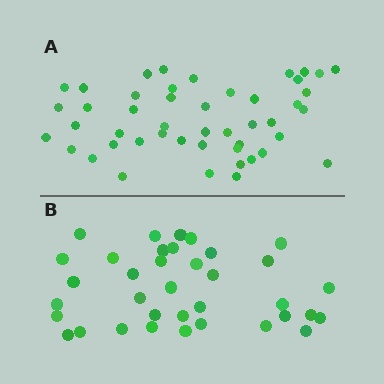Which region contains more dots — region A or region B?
Region A (the top region) has more dots.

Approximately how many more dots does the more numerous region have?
Region A has roughly 12 or so more dots than region B.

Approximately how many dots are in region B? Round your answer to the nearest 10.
About 40 dots. (The exact count is 36, which rounds to 40.)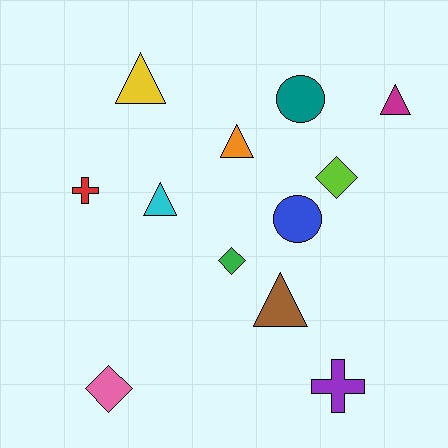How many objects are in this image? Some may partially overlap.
There are 12 objects.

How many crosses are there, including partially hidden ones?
There are 2 crosses.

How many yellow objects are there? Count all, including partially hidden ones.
There is 1 yellow object.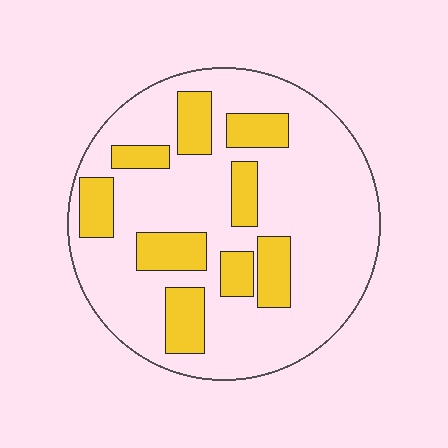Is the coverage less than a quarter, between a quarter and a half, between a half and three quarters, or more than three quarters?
Less than a quarter.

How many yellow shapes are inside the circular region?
9.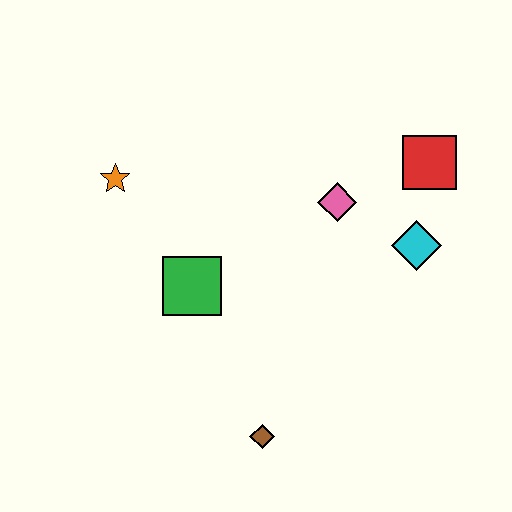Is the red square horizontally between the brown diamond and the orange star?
No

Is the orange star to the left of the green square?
Yes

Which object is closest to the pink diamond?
The cyan diamond is closest to the pink diamond.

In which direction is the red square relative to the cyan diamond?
The red square is above the cyan diamond.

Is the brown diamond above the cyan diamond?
No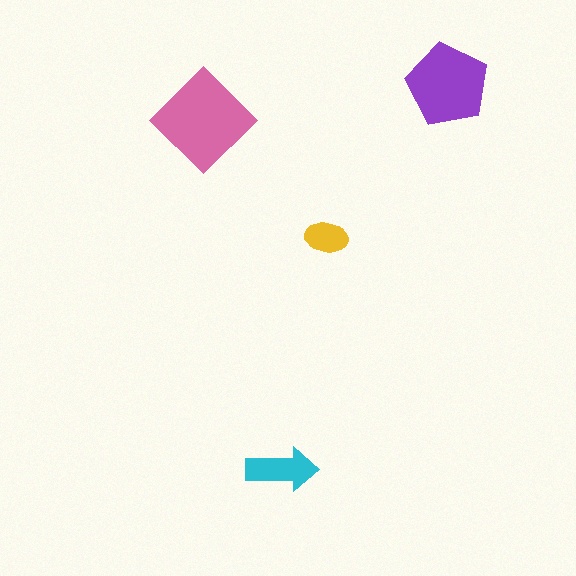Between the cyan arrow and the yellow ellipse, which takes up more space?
The cyan arrow.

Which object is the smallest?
The yellow ellipse.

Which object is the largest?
The pink diamond.